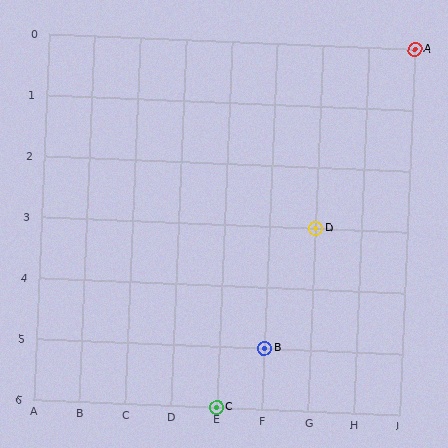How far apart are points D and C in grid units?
Points D and C are 2 columns and 3 rows apart (about 3.6 grid units diagonally).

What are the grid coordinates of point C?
Point C is at grid coordinates (E, 6).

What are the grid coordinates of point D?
Point D is at grid coordinates (G, 3).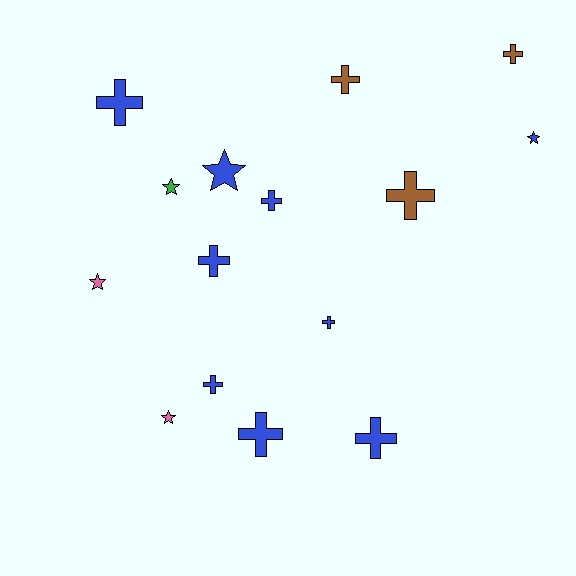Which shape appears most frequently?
Cross, with 10 objects.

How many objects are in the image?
There are 15 objects.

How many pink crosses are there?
There are no pink crosses.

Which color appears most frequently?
Blue, with 9 objects.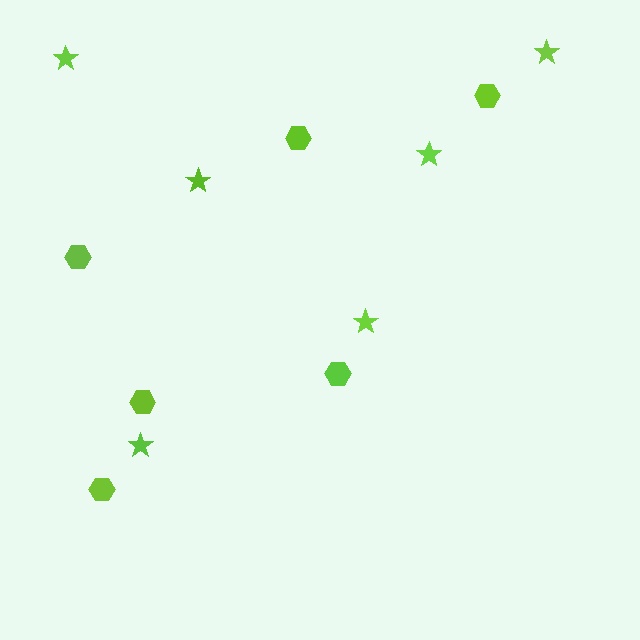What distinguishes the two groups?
There are 2 groups: one group of stars (6) and one group of hexagons (6).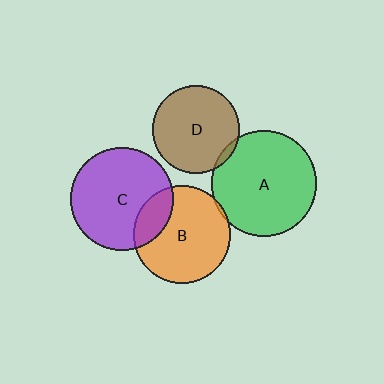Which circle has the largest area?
Circle A (green).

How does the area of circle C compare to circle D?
Approximately 1.4 times.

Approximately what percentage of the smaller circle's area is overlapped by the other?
Approximately 5%.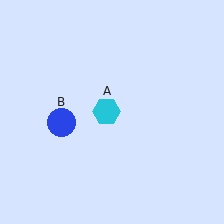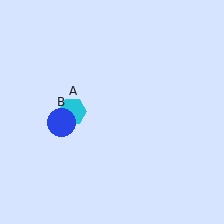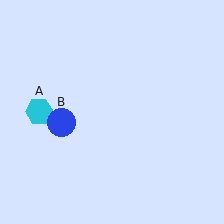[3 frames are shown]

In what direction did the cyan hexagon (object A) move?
The cyan hexagon (object A) moved left.